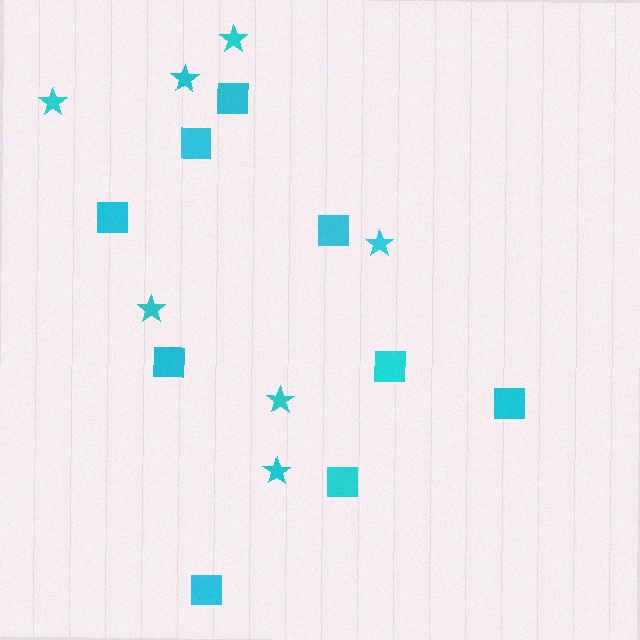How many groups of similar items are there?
There are 2 groups: one group of squares (9) and one group of stars (7).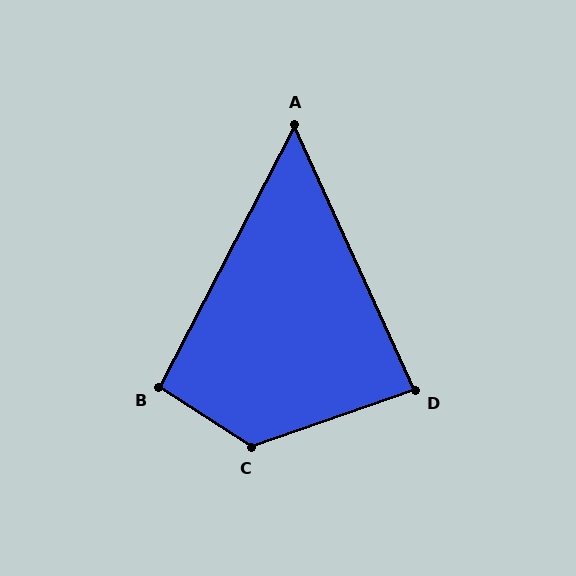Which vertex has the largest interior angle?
C, at approximately 128 degrees.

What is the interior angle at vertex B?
Approximately 95 degrees (obtuse).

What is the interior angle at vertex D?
Approximately 85 degrees (acute).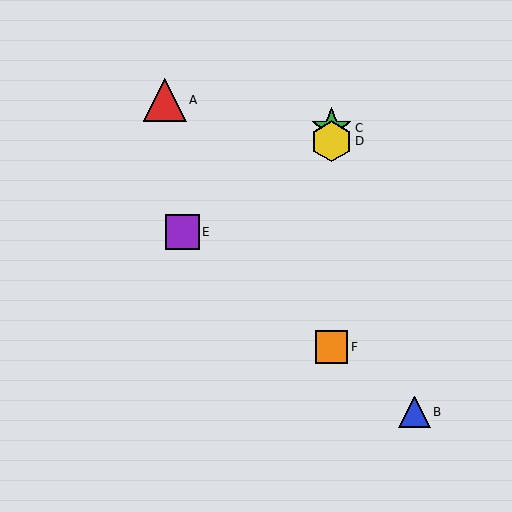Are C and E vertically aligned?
No, C is at x≈331 and E is at x≈182.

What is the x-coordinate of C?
Object C is at x≈331.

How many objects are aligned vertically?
3 objects (C, D, F) are aligned vertically.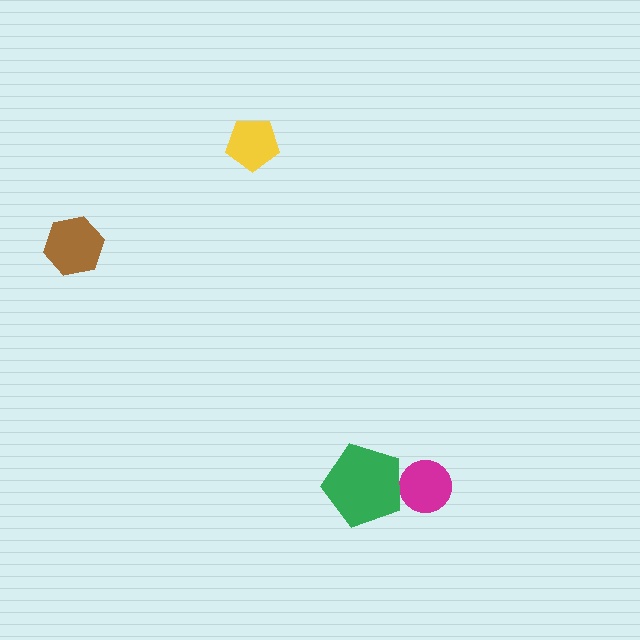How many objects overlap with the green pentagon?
1 object overlaps with the green pentagon.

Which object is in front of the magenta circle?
The green pentagon is in front of the magenta circle.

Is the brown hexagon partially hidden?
No, no other shape covers it.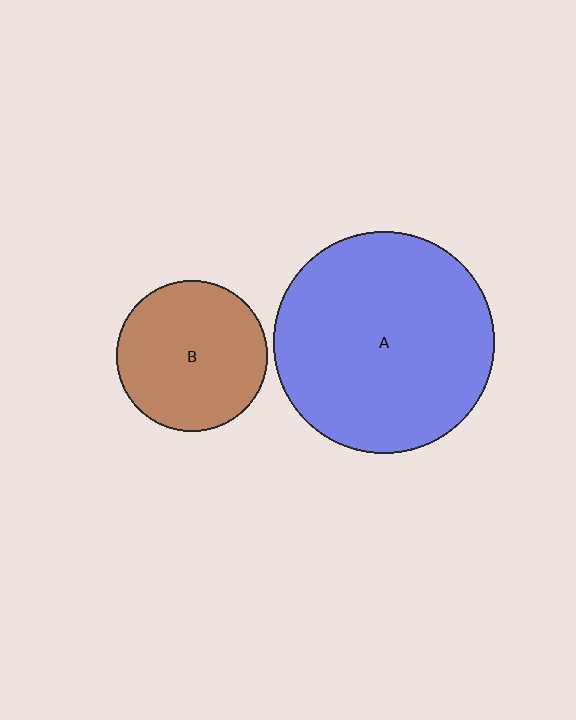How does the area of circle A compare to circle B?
Approximately 2.1 times.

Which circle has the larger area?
Circle A (blue).